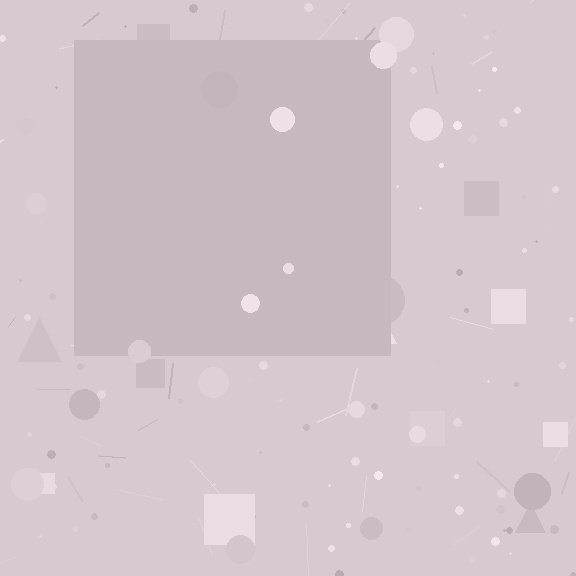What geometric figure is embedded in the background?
A square is embedded in the background.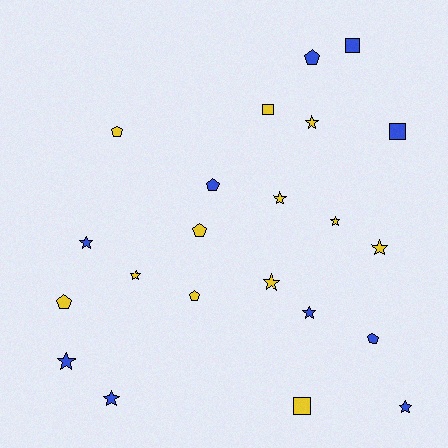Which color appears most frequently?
Yellow, with 12 objects.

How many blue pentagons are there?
There are 3 blue pentagons.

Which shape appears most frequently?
Star, with 11 objects.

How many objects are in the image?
There are 22 objects.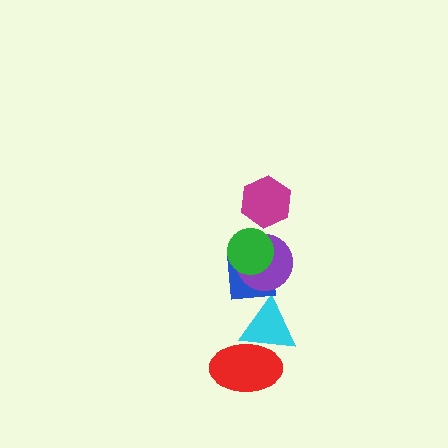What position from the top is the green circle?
The green circle is 2nd from the top.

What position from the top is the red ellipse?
The red ellipse is 6th from the top.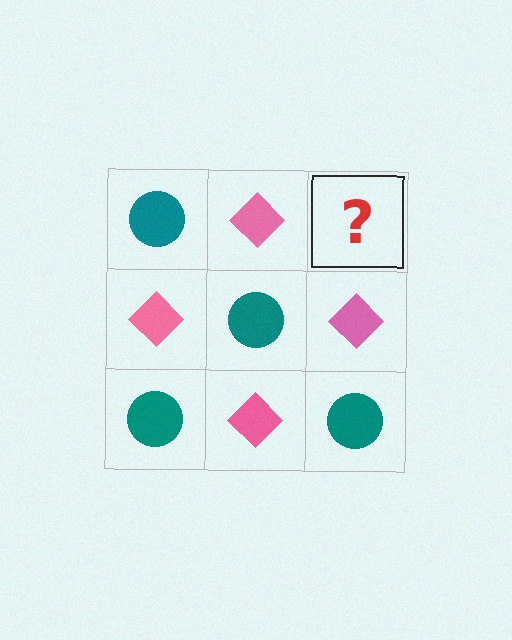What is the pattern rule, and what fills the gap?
The rule is that it alternates teal circle and pink diamond in a checkerboard pattern. The gap should be filled with a teal circle.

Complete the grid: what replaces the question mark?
The question mark should be replaced with a teal circle.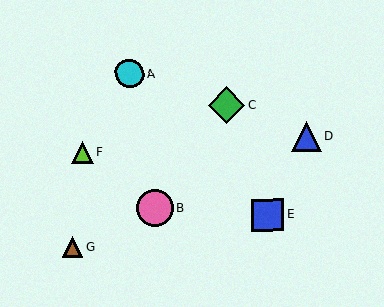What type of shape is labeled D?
Shape D is a blue triangle.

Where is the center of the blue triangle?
The center of the blue triangle is at (306, 137).